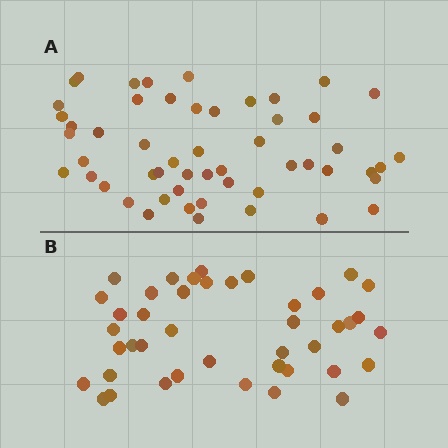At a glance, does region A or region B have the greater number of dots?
Region A (the top region) has more dots.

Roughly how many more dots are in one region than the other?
Region A has roughly 12 or so more dots than region B.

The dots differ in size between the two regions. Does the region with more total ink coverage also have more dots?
No. Region B has more total ink coverage because its dots are larger, but region A actually contains more individual dots. Total area can be misleading — the number of items is what matters here.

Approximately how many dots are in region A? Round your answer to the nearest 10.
About 50 dots. (The exact count is 53, which rounds to 50.)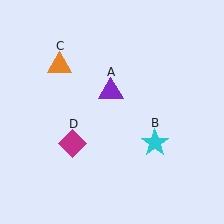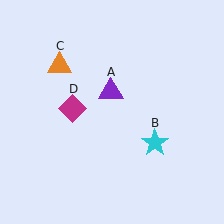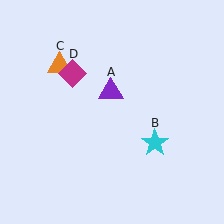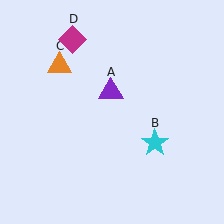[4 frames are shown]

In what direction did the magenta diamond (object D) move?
The magenta diamond (object D) moved up.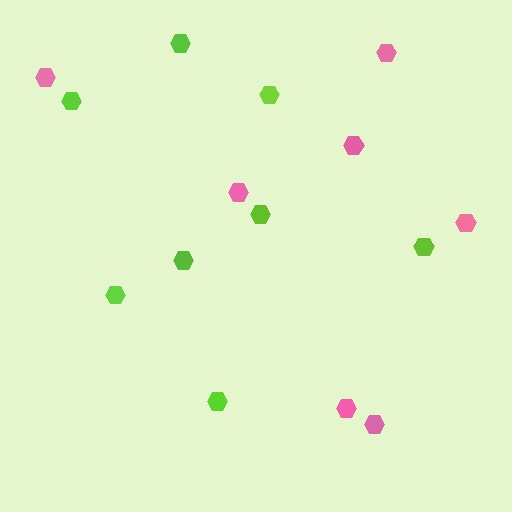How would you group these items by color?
There are 2 groups: one group of pink hexagons (7) and one group of lime hexagons (8).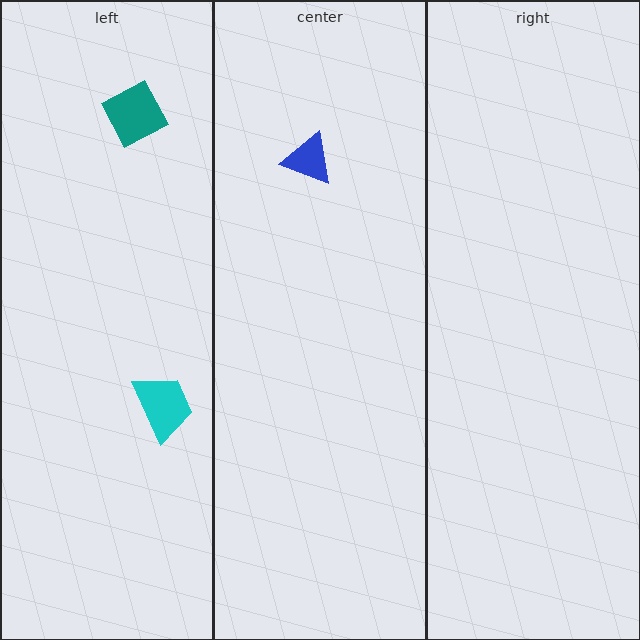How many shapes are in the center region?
1.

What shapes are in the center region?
The blue triangle.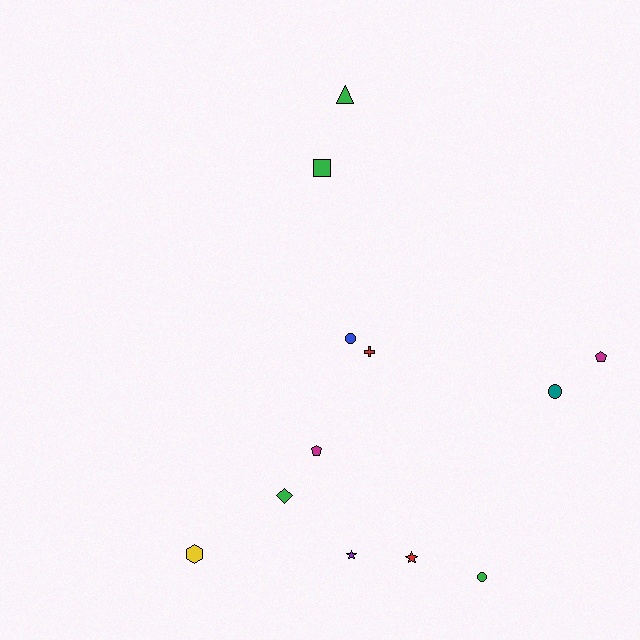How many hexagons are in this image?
There is 1 hexagon.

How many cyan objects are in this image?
There are no cyan objects.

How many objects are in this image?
There are 12 objects.